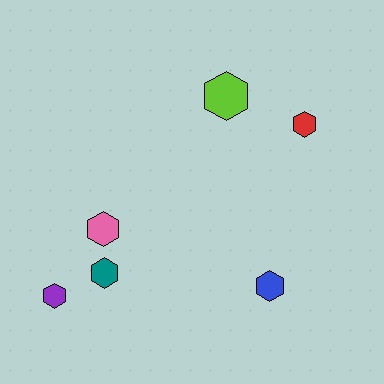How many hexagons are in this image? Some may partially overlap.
There are 6 hexagons.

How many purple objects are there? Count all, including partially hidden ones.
There is 1 purple object.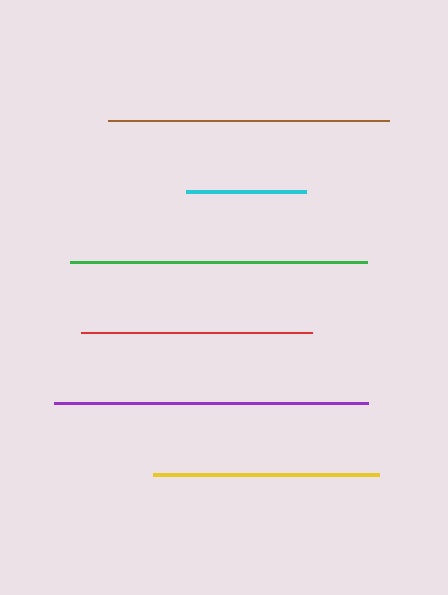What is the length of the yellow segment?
The yellow segment is approximately 225 pixels long.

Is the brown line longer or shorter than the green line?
The green line is longer than the brown line.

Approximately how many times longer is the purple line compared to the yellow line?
The purple line is approximately 1.4 times the length of the yellow line.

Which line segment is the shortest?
The cyan line is the shortest at approximately 120 pixels.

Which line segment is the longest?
The purple line is the longest at approximately 314 pixels.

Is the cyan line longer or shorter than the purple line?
The purple line is longer than the cyan line.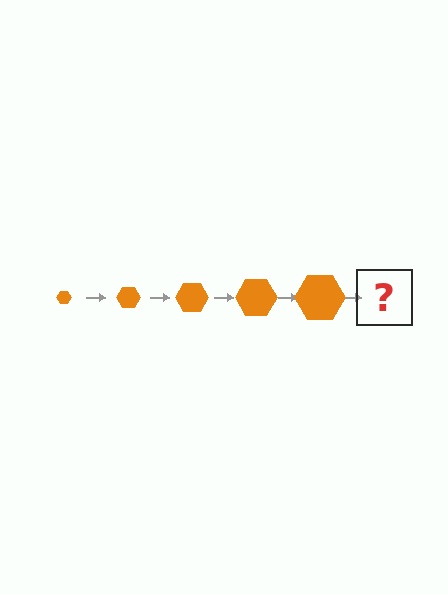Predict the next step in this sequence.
The next step is an orange hexagon, larger than the previous one.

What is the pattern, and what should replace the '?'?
The pattern is that the hexagon gets progressively larger each step. The '?' should be an orange hexagon, larger than the previous one.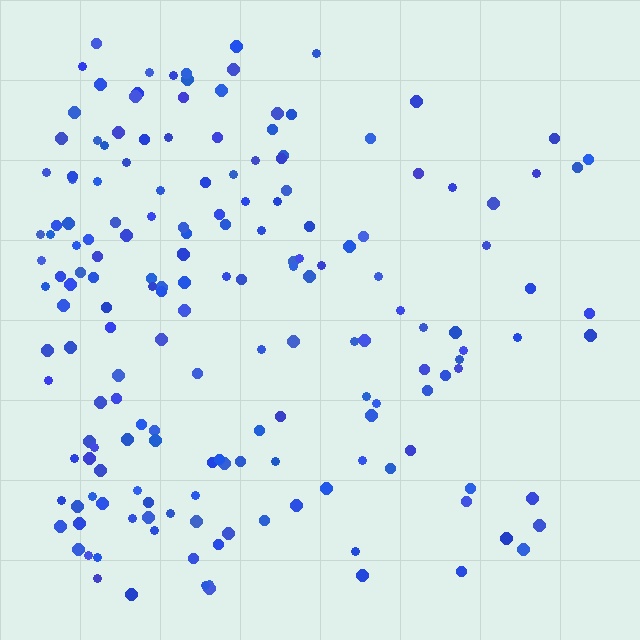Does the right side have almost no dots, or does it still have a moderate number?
Still a moderate number, just noticeably fewer than the left.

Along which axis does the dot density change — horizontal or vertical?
Horizontal.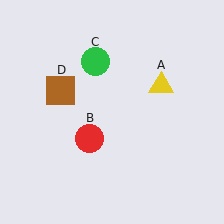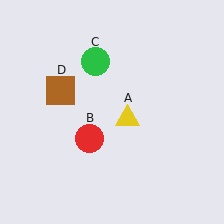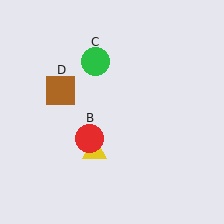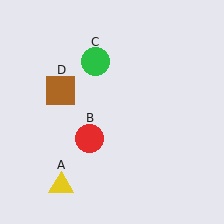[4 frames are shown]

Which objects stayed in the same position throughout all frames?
Red circle (object B) and green circle (object C) and brown square (object D) remained stationary.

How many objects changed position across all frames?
1 object changed position: yellow triangle (object A).